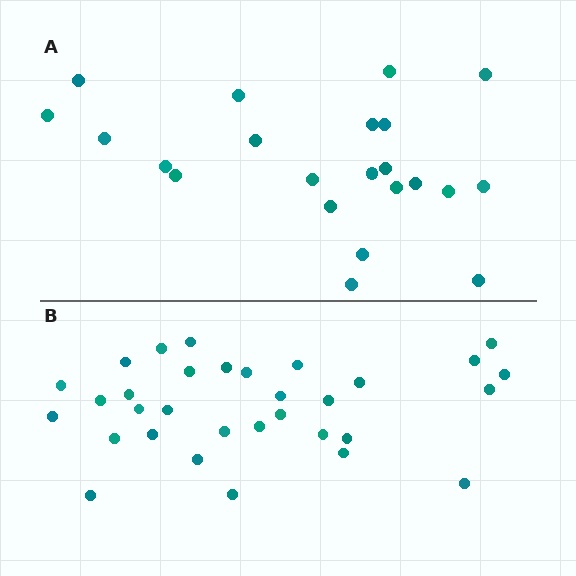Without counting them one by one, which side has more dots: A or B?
Region B (the bottom region) has more dots.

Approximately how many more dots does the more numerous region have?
Region B has roughly 10 or so more dots than region A.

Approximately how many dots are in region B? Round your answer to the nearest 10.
About 30 dots. (The exact count is 32, which rounds to 30.)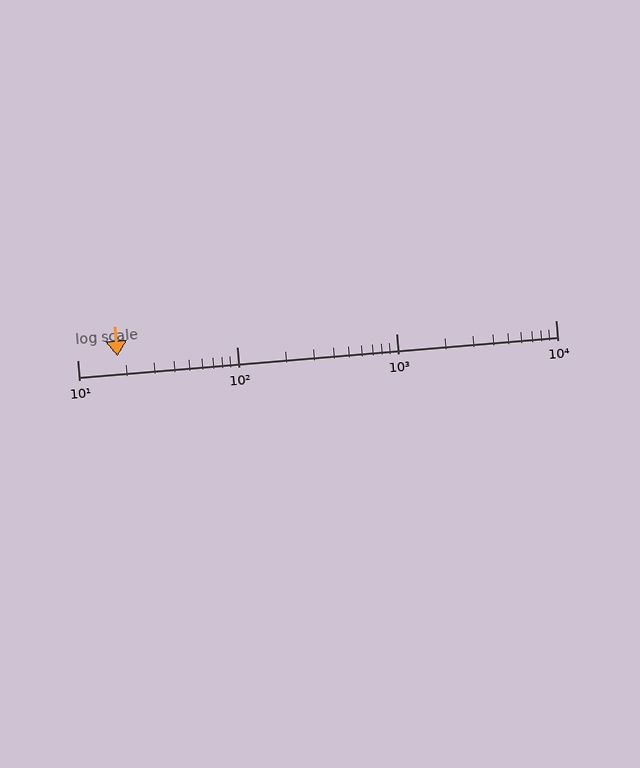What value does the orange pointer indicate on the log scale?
The pointer indicates approximately 18.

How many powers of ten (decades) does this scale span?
The scale spans 3 decades, from 10 to 10000.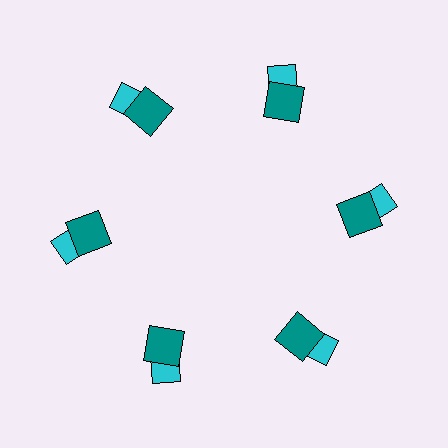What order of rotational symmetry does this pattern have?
This pattern has 6-fold rotational symmetry.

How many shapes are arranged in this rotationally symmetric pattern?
There are 12 shapes, arranged in 6 groups of 2.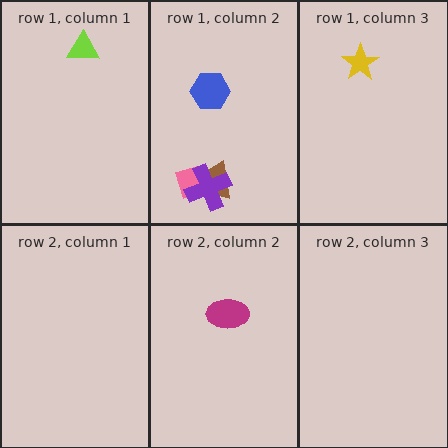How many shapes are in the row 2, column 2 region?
1.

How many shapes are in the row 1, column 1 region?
1.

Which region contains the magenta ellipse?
The row 2, column 2 region.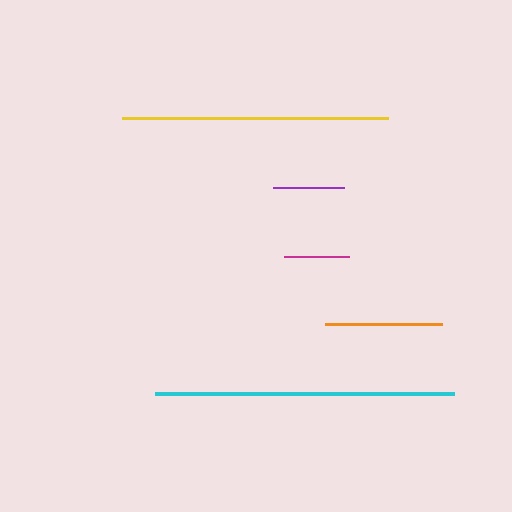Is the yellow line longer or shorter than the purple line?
The yellow line is longer than the purple line.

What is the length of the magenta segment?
The magenta segment is approximately 65 pixels long.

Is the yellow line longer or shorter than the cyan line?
The cyan line is longer than the yellow line.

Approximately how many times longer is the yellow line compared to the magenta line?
The yellow line is approximately 4.1 times the length of the magenta line.